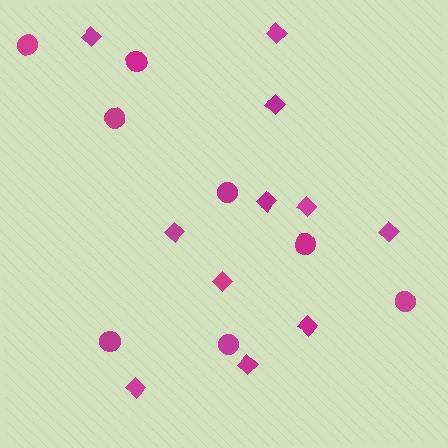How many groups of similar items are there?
There are 2 groups: one group of diamonds (11) and one group of circles (8).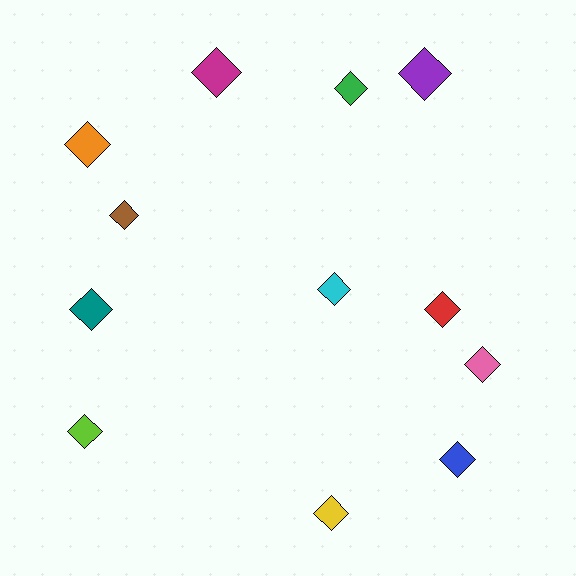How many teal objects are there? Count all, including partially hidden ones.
There is 1 teal object.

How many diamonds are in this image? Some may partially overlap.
There are 12 diamonds.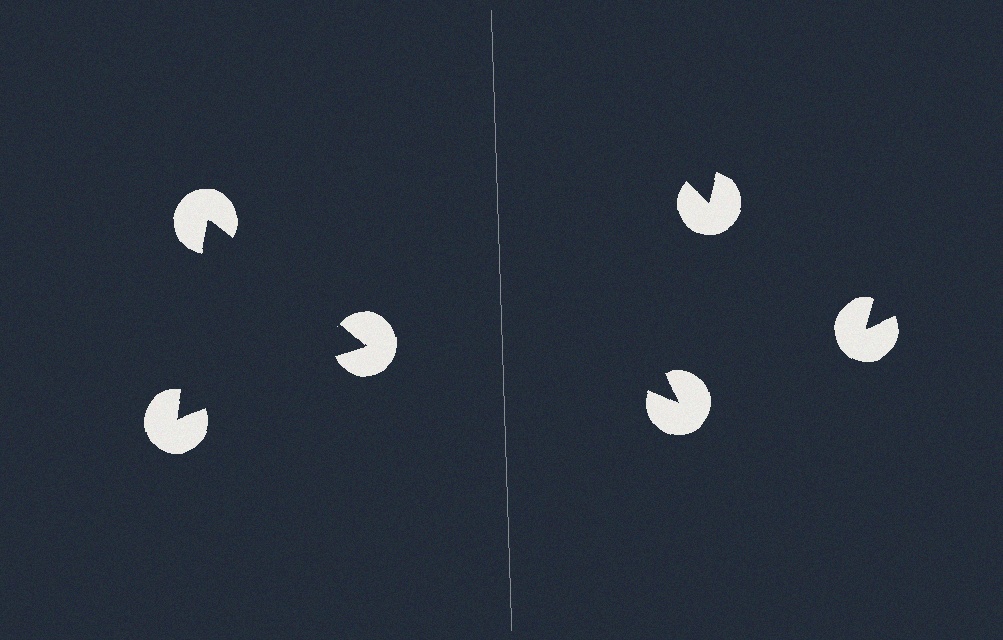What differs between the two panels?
The pac-man discs are positioned identically on both sides; only the wedge orientations differ. On the left they align to a triangle; on the right they are misaligned.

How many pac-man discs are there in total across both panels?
6 — 3 on each side.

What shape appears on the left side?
An illusory triangle.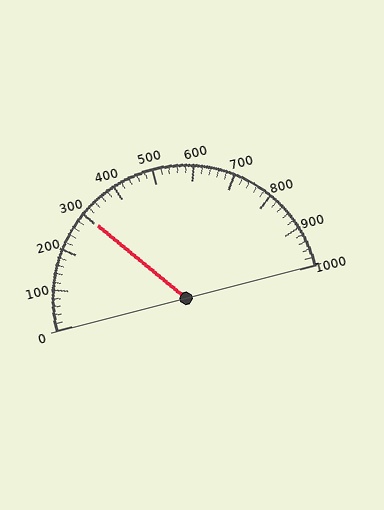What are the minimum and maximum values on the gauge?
The gauge ranges from 0 to 1000.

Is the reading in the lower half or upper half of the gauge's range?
The reading is in the lower half of the range (0 to 1000).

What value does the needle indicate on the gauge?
The needle indicates approximately 300.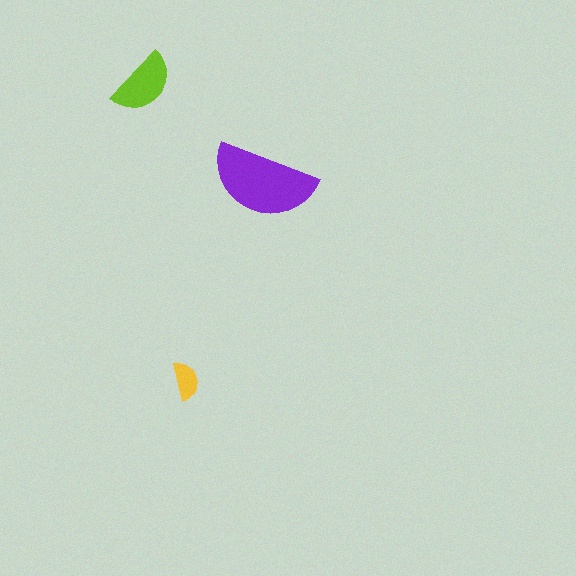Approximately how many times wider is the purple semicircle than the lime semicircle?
About 1.5 times wider.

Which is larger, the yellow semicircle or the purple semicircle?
The purple one.